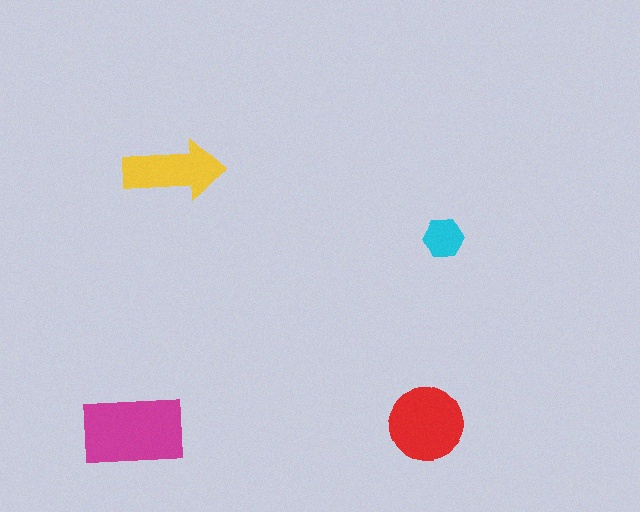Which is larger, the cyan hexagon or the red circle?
The red circle.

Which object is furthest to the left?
The magenta rectangle is leftmost.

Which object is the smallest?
The cyan hexagon.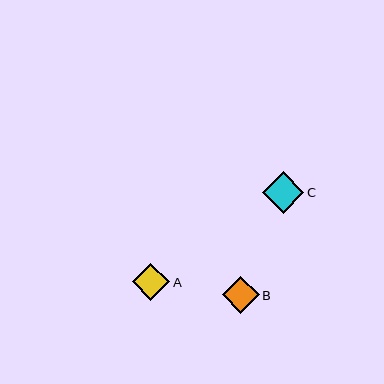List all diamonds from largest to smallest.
From largest to smallest: C, A, B.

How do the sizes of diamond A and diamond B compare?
Diamond A and diamond B are approximately the same size.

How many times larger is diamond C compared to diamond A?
Diamond C is approximately 1.1 times the size of diamond A.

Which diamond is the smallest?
Diamond B is the smallest with a size of approximately 36 pixels.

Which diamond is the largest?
Diamond C is the largest with a size of approximately 42 pixels.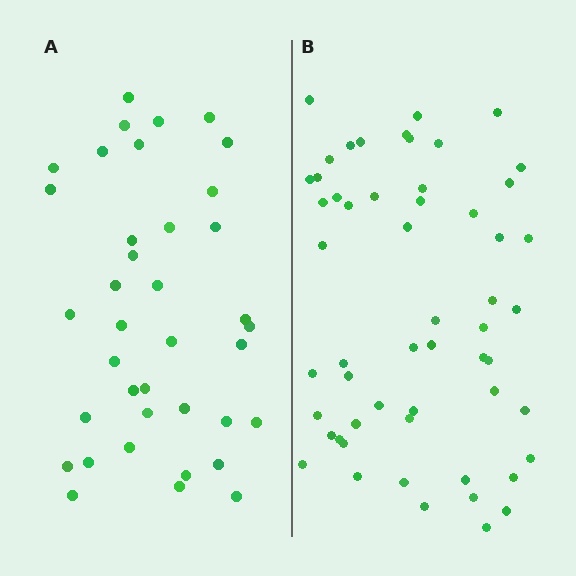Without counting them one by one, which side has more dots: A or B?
Region B (the right region) has more dots.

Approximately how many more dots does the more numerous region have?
Region B has approximately 15 more dots than region A.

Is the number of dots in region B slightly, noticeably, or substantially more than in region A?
Region B has noticeably more, but not dramatically so. The ratio is roughly 1.4 to 1.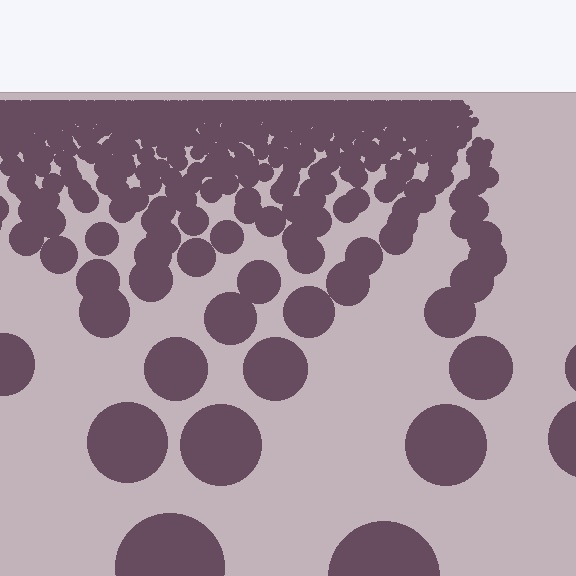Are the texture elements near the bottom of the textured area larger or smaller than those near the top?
Larger. Near the bottom, elements are closer to the viewer and appear at a bigger on-screen size.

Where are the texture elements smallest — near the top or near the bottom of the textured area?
Near the top.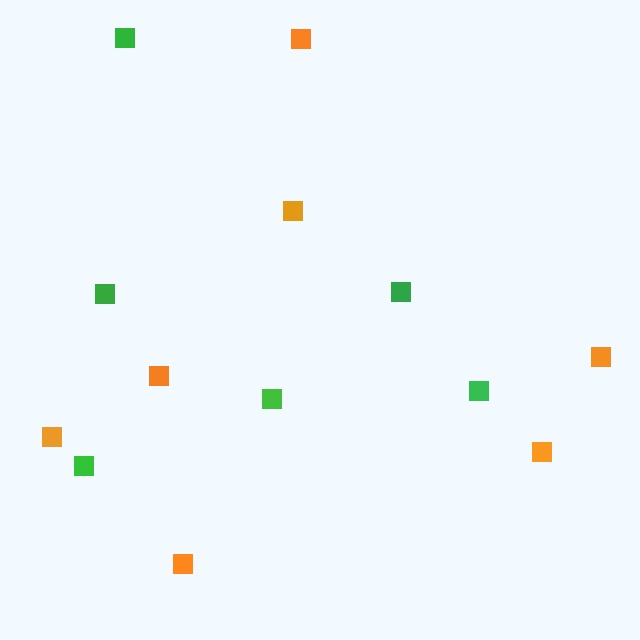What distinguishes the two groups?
There are 2 groups: one group of orange squares (7) and one group of green squares (6).